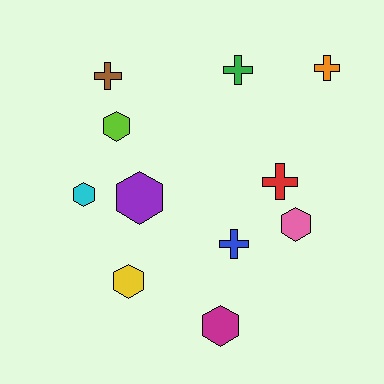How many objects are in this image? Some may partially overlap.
There are 11 objects.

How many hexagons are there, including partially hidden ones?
There are 6 hexagons.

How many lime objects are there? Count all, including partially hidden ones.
There is 1 lime object.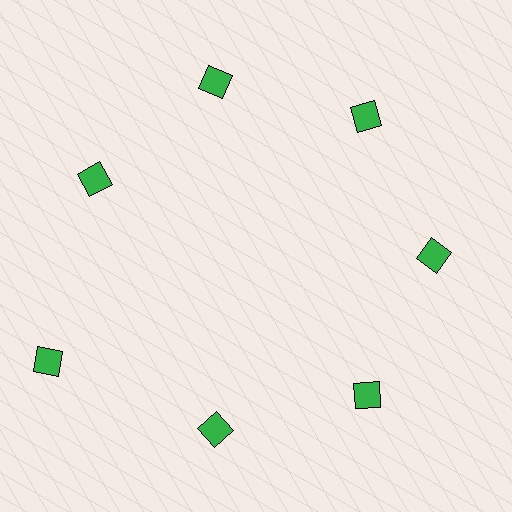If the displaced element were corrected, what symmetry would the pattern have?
It would have 7-fold rotational symmetry — the pattern would map onto itself every 51 degrees.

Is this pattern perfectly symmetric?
No. The 7 green diamonds are arranged in a ring, but one element near the 8 o'clock position is pushed outward from the center, breaking the 7-fold rotational symmetry.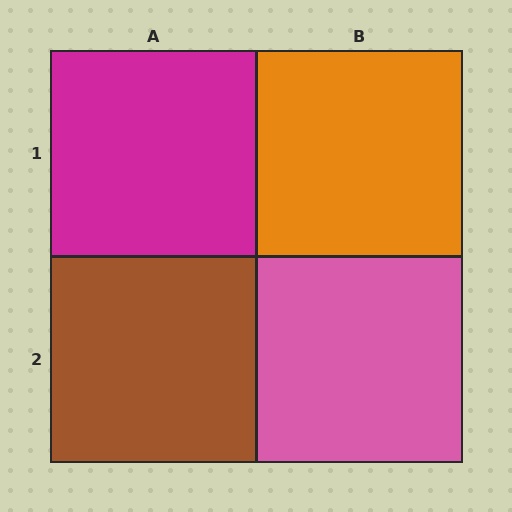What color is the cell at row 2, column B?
Pink.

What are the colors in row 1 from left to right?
Magenta, orange.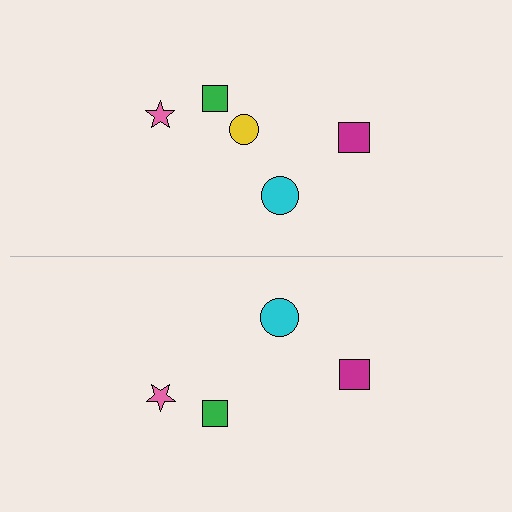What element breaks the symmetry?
A yellow circle is missing from the bottom side.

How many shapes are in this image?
There are 9 shapes in this image.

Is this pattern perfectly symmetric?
No, the pattern is not perfectly symmetric. A yellow circle is missing from the bottom side.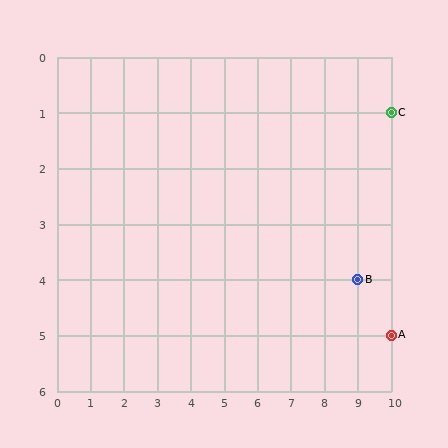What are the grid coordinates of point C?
Point C is at grid coordinates (10, 1).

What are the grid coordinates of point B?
Point B is at grid coordinates (9, 4).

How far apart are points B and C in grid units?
Points B and C are 1 column and 3 rows apart (about 3.2 grid units diagonally).